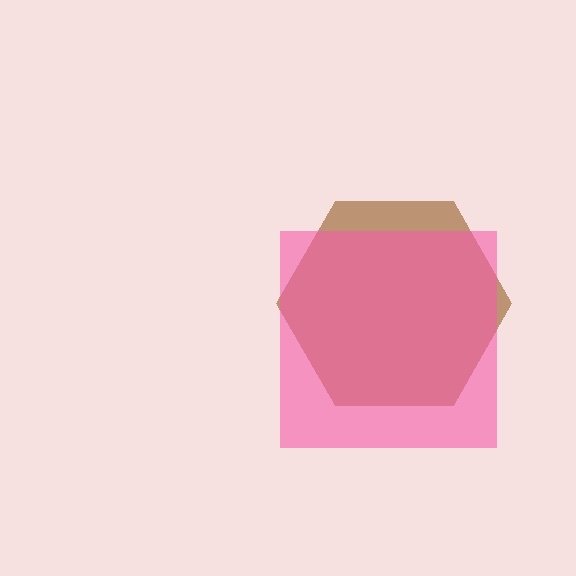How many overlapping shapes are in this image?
There are 2 overlapping shapes in the image.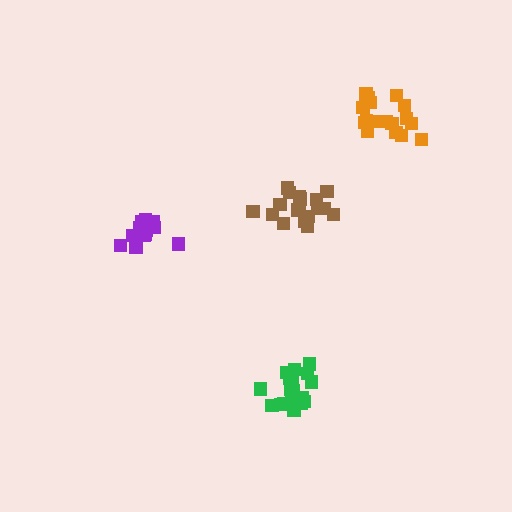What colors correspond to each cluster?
The clusters are colored: green, brown, orange, purple.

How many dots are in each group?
Group 1: 20 dots, Group 2: 20 dots, Group 3: 18 dots, Group 4: 14 dots (72 total).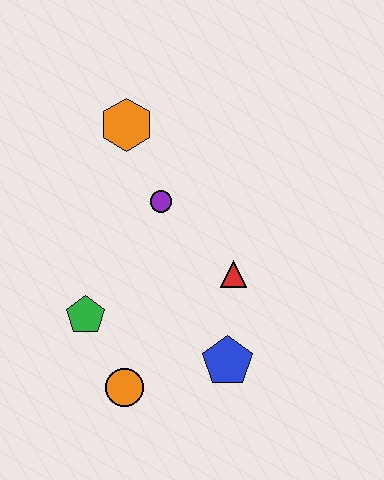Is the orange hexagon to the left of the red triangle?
Yes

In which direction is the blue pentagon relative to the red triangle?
The blue pentagon is below the red triangle.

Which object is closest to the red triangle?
The blue pentagon is closest to the red triangle.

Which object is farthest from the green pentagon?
The orange hexagon is farthest from the green pentagon.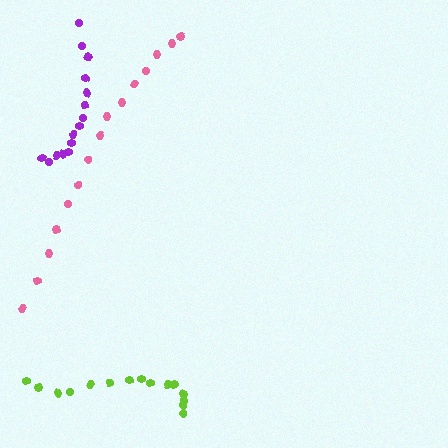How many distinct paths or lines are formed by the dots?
There are 3 distinct paths.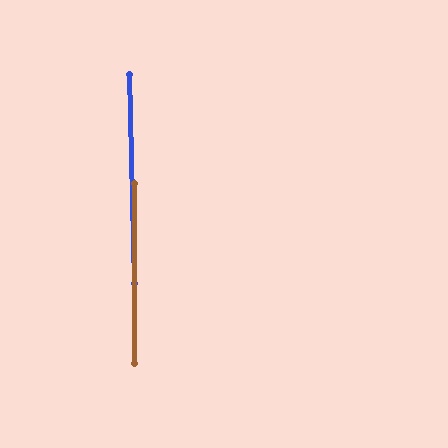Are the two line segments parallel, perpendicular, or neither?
Parallel — their directions differ by only 1.5°.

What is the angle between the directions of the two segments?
Approximately 1 degree.